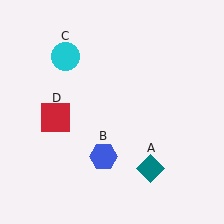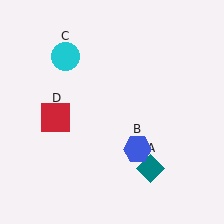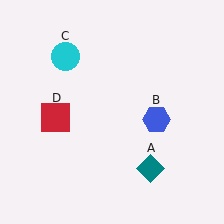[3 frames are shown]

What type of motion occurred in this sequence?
The blue hexagon (object B) rotated counterclockwise around the center of the scene.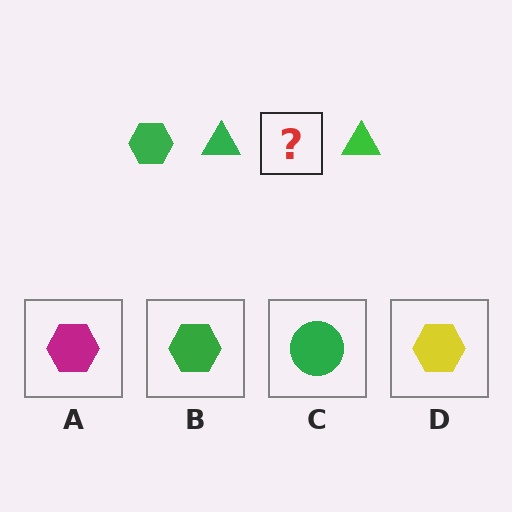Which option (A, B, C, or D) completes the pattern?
B.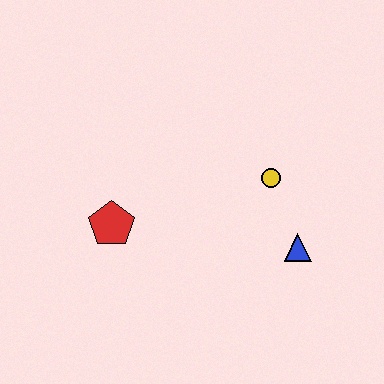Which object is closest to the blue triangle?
The yellow circle is closest to the blue triangle.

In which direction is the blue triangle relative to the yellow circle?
The blue triangle is below the yellow circle.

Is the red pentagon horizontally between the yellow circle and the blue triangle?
No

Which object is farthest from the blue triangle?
The red pentagon is farthest from the blue triangle.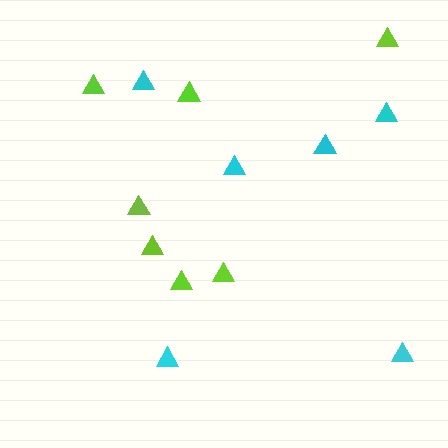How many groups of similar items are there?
There are 2 groups: one group of cyan triangles (6) and one group of lime triangles (7).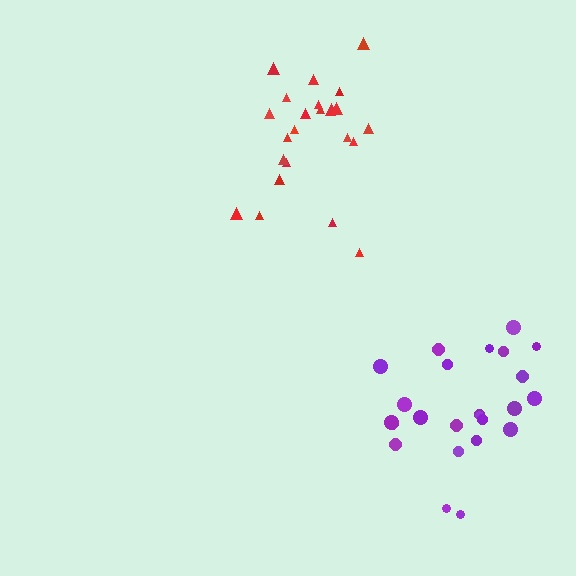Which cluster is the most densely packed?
Red.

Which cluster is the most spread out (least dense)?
Purple.